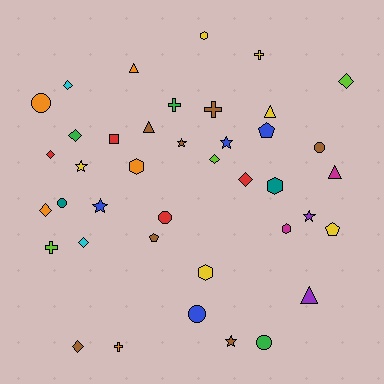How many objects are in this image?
There are 40 objects.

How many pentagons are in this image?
There are 3 pentagons.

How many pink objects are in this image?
There are no pink objects.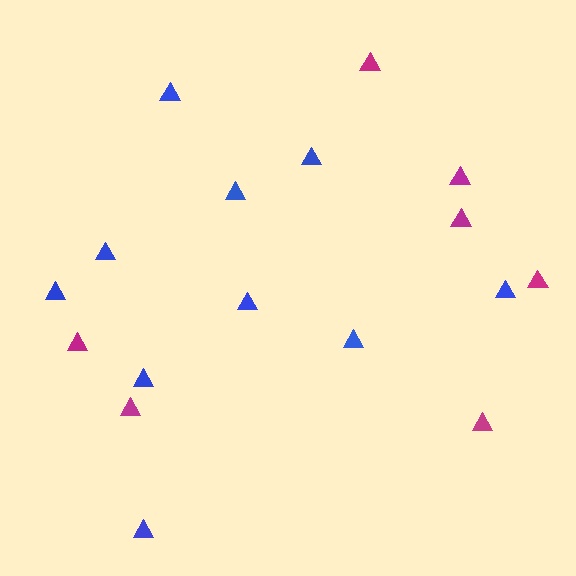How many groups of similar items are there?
There are 2 groups: one group of magenta triangles (7) and one group of blue triangles (10).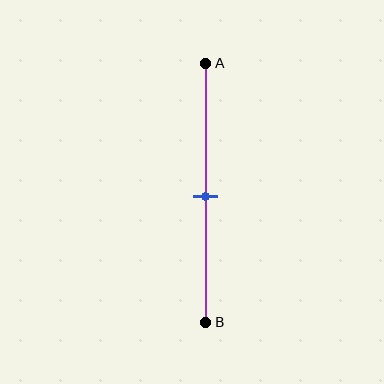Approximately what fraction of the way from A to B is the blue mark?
The blue mark is approximately 50% of the way from A to B.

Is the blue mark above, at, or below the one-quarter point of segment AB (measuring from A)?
The blue mark is below the one-quarter point of segment AB.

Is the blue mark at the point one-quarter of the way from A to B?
No, the mark is at about 50% from A, not at the 25% one-quarter point.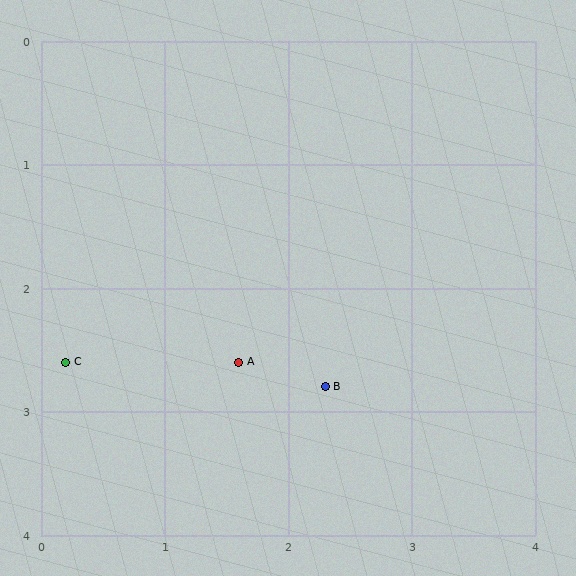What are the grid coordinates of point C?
Point C is at approximately (0.2, 2.6).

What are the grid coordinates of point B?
Point B is at approximately (2.3, 2.8).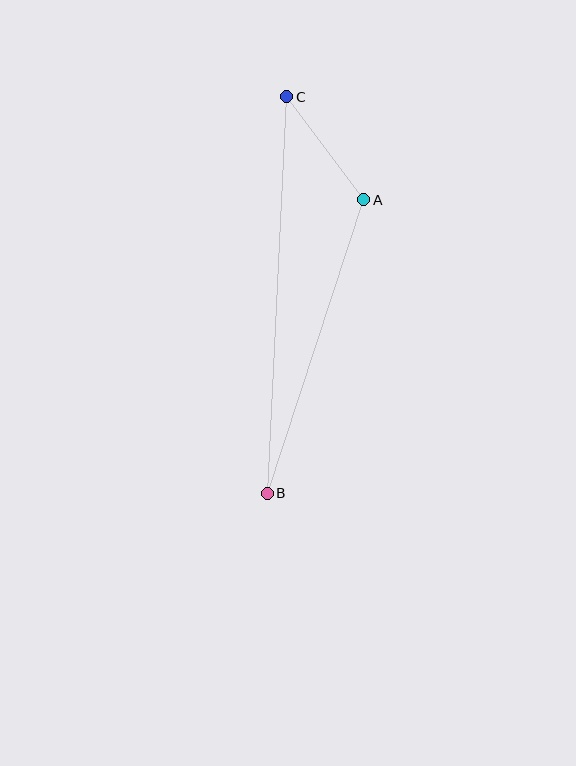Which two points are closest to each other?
Points A and C are closest to each other.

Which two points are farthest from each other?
Points B and C are farthest from each other.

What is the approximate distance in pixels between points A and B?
The distance between A and B is approximately 309 pixels.